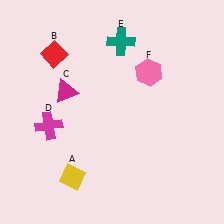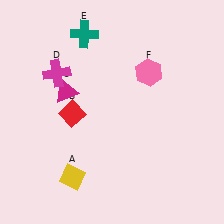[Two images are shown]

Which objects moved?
The objects that moved are: the red diamond (B), the magenta cross (D), the teal cross (E).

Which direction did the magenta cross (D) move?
The magenta cross (D) moved up.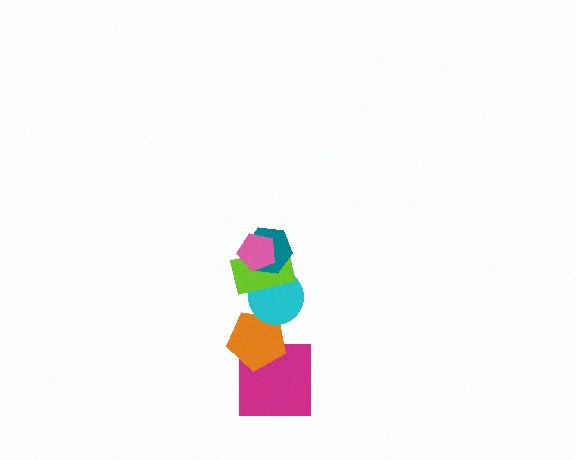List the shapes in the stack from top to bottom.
From top to bottom: the pink pentagon, the teal hexagon, the lime rectangle, the cyan circle, the orange pentagon, the magenta square.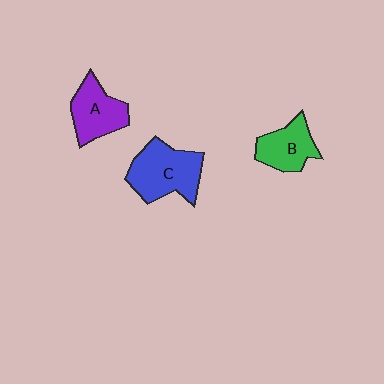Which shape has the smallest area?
Shape B (green).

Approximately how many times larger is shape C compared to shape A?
Approximately 1.3 times.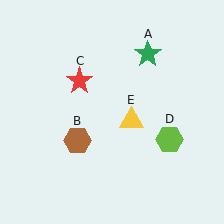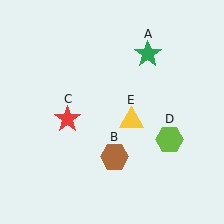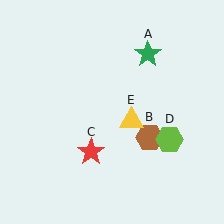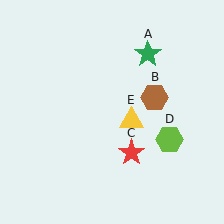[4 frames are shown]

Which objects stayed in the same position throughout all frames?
Green star (object A) and lime hexagon (object D) and yellow triangle (object E) remained stationary.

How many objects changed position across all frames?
2 objects changed position: brown hexagon (object B), red star (object C).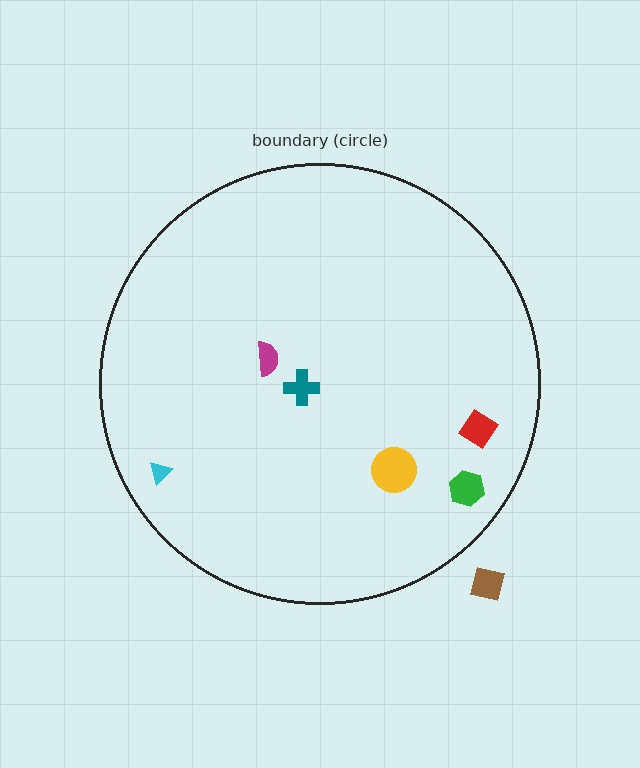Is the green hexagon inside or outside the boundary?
Inside.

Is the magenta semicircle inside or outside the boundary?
Inside.